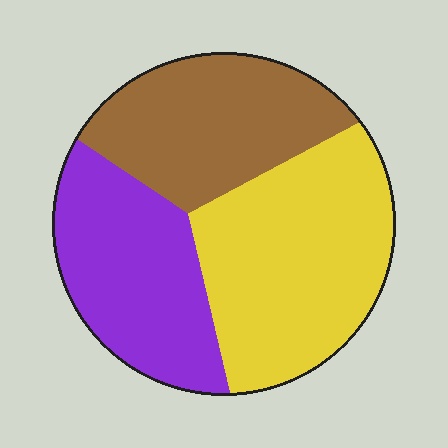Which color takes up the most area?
Yellow, at roughly 40%.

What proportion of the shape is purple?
Purple takes up between a quarter and a half of the shape.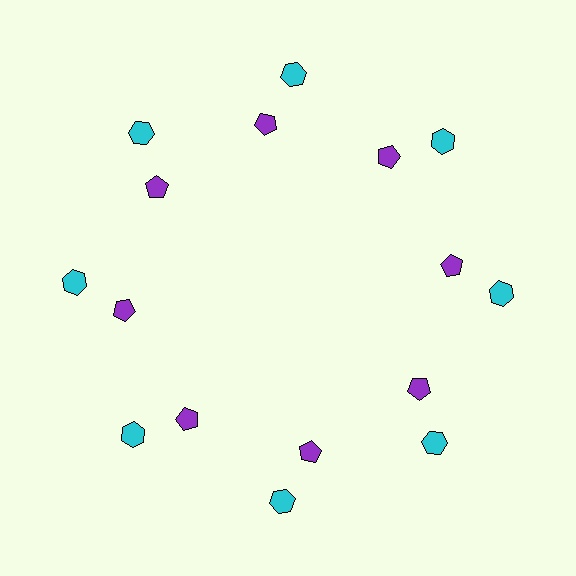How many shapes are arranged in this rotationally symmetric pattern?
There are 16 shapes, arranged in 8 groups of 2.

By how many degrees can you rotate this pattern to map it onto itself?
The pattern maps onto itself every 45 degrees of rotation.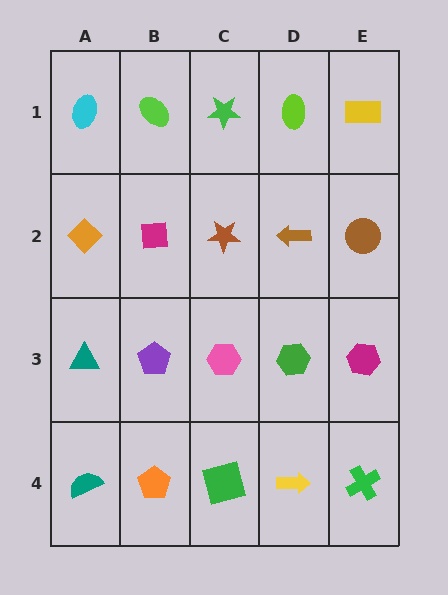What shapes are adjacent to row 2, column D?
A lime ellipse (row 1, column D), a green hexagon (row 3, column D), a brown star (row 2, column C), a brown circle (row 2, column E).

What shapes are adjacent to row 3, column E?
A brown circle (row 2, column E), a green cross (row 4, column E), a green hexagon (row 3, column D).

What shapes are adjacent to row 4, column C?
A pink hexagon (row 3, column C), an orange pentagon (row 4, column B), a yellow arrow (row 4, column D).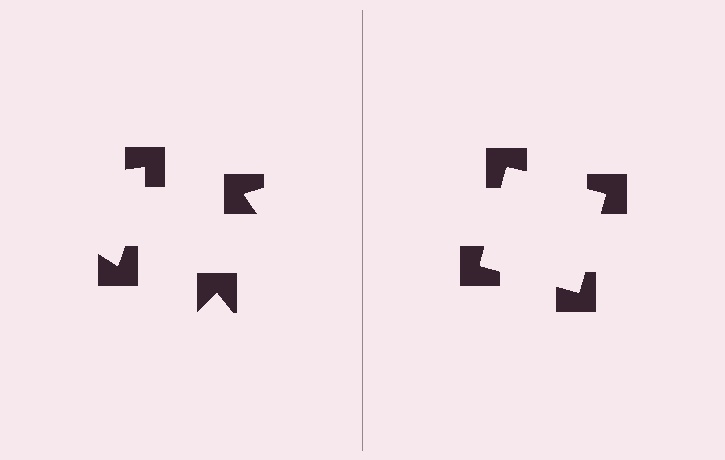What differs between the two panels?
The notched squares are positioned identically on both sides; only the wedge orientations differ. On the right they align to a square; on the left they are misaligned.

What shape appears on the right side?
An illusory square.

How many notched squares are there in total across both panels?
8 — 4 on each side.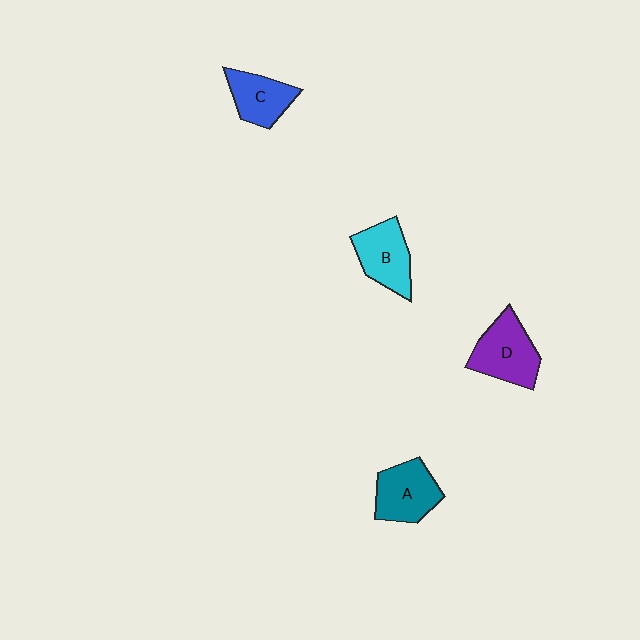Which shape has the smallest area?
Shape C (blue).